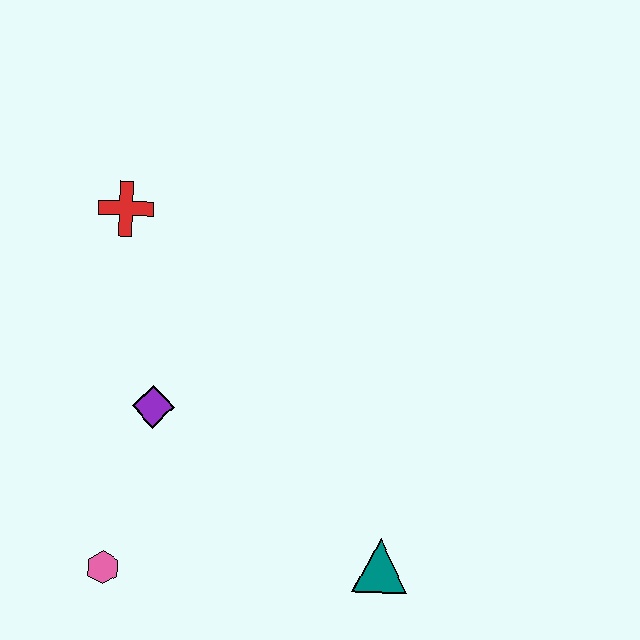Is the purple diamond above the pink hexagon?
Yes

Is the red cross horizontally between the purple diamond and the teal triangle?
No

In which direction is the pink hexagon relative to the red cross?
The pink hexagon is below the red cross.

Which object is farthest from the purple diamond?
The teal triangle is farthest from the purple diamond.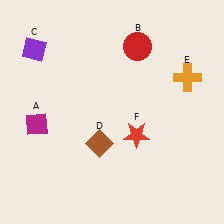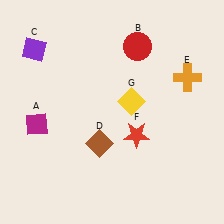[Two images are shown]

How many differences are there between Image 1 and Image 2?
There is 1 difference between the two images.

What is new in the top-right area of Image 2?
A yellow diamond (G) was added in the top-right area of Image 2.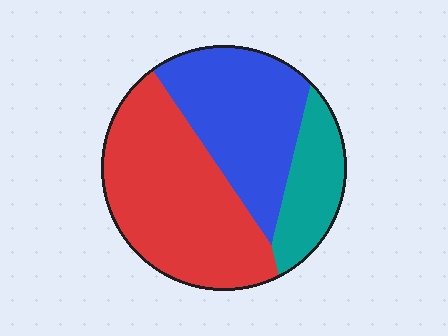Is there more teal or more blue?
Blue.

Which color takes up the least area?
Teal, at roughly 20%.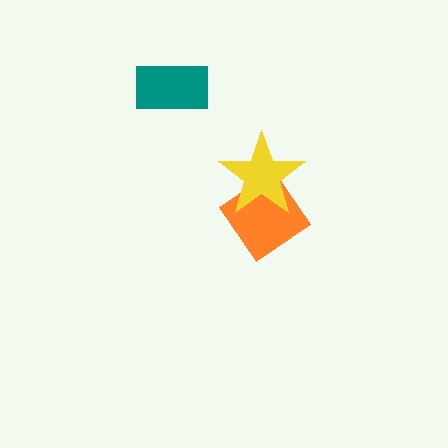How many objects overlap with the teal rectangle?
0 objects overlap with the teal rectangle.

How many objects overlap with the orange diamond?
1 object overlaps with the orange diamond.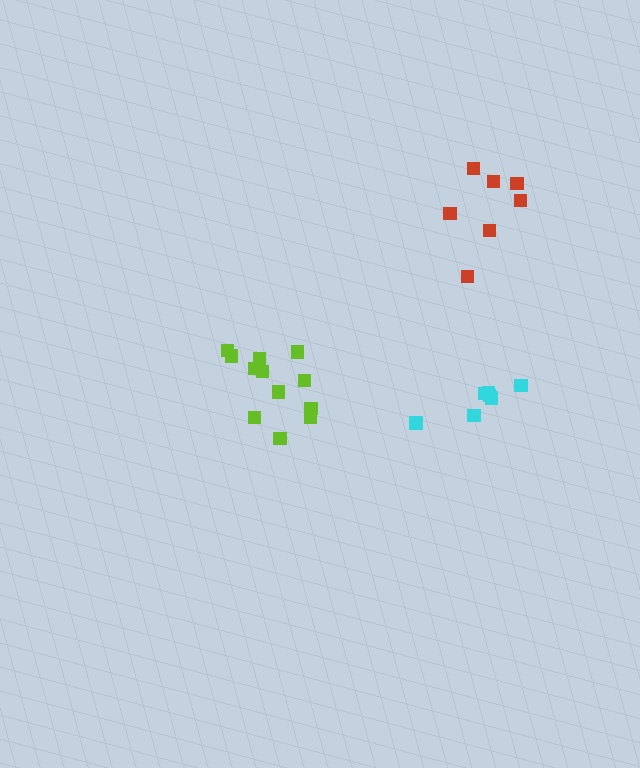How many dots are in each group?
Group 1: 7 dots, Group 2: 7 dots, Group 3: 12 dots (26 total).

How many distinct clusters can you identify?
There are 3 distinct clusters.